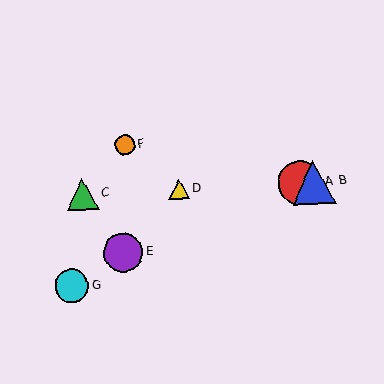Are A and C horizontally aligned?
Yes, both are at y≈183.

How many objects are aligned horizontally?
4 objects (A, B, C, D) are aligned horizontally.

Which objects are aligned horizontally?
Objects A, B, C, D are aligned horizontally.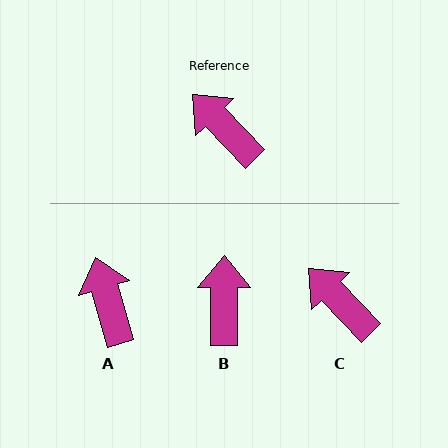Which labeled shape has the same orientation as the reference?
C.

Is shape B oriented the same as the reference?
No, it is off by about 44 degrees.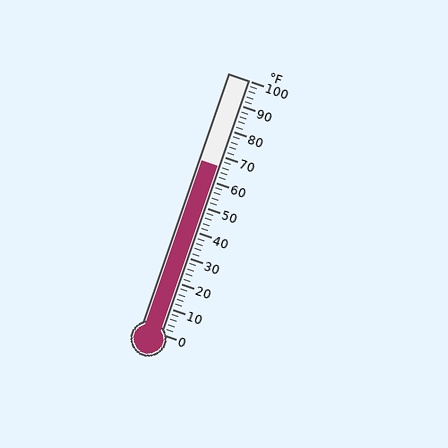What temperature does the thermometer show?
The thermometer shows approximately 66°F.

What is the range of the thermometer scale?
The thermometer scale ranges from 0°F to 100°F.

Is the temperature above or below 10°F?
The temperature is above 10°F.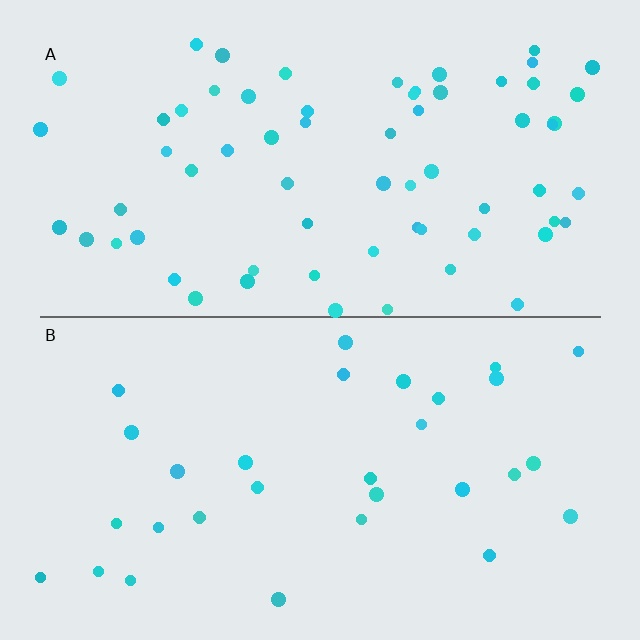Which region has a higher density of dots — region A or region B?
A (the top).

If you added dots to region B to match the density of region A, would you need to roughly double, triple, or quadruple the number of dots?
Approximately double.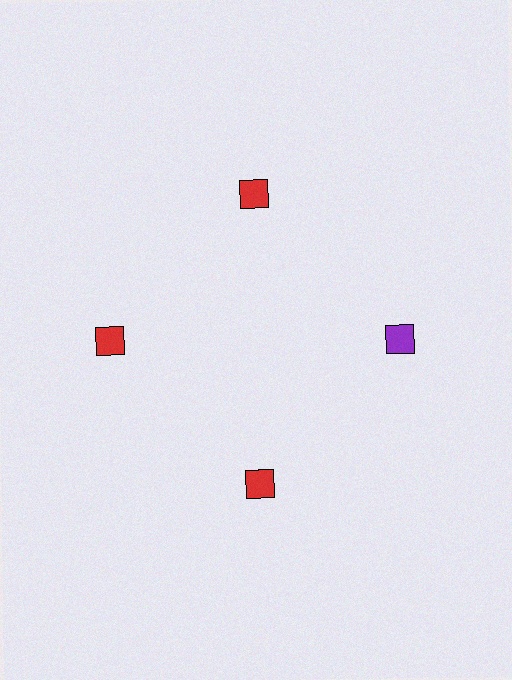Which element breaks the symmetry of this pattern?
The purple diamond at roughly the 3 o'clock position breaks the symmetry. All other shapes are red diamonds.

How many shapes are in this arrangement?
There are 4 shapes arranged in a ring pattern.